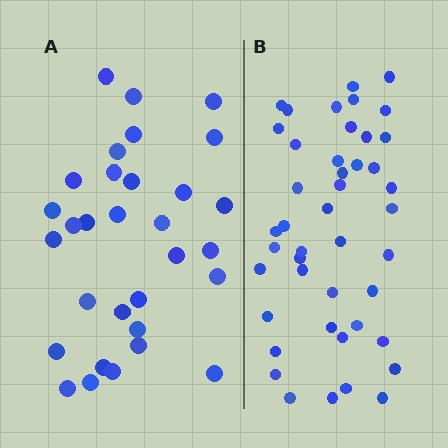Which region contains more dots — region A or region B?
Region B (the right region) has more dots.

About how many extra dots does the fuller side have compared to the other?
Region B has approximately 15 more dots than region A.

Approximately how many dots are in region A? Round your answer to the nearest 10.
About 30 dots. (The exact count is 31, which rounds to 30.)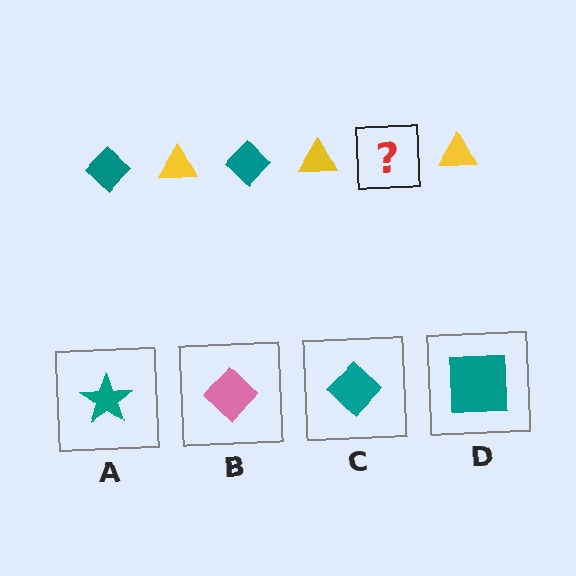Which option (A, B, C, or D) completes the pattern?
C.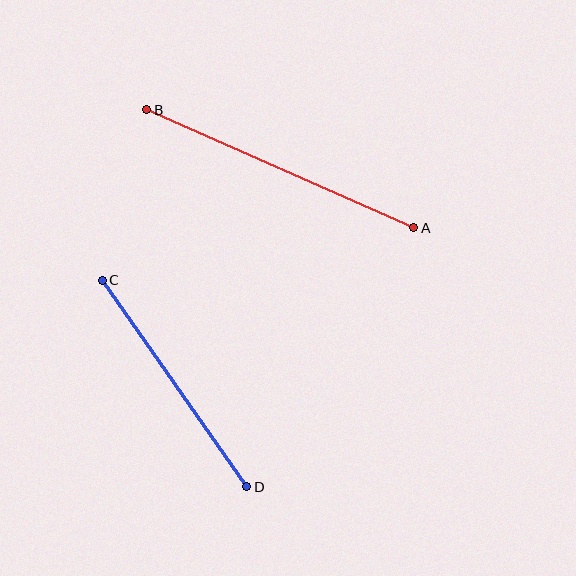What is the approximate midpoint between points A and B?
The midpoint is at approximately (280, 169) pixels.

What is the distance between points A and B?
The distance is approximately 292 pixels.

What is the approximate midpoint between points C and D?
The midpoint is at approximately (175, 383) pixels.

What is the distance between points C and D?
The distance is approximately 252 pixels.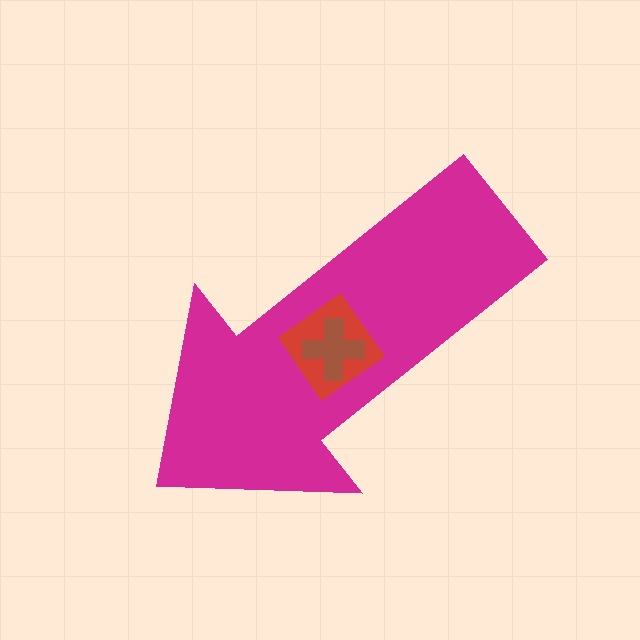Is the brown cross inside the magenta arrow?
Yes.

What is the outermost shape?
The magenta arrow.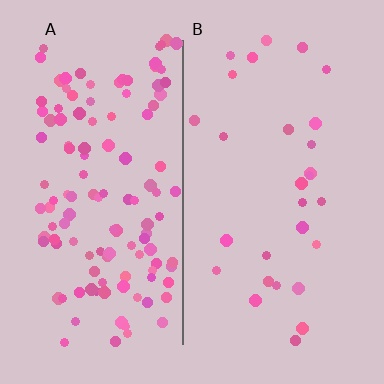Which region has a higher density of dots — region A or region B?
A (the left).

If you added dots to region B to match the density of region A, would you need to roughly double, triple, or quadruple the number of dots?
Approximately quadruple.